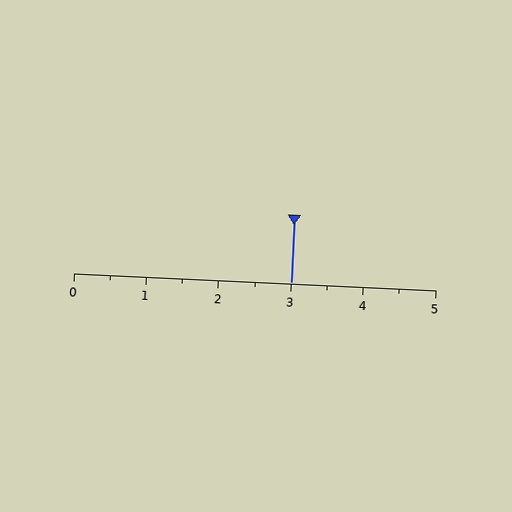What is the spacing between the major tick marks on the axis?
The major ticks are spaced 1 apart.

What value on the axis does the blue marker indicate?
The marker indicates approximately 3.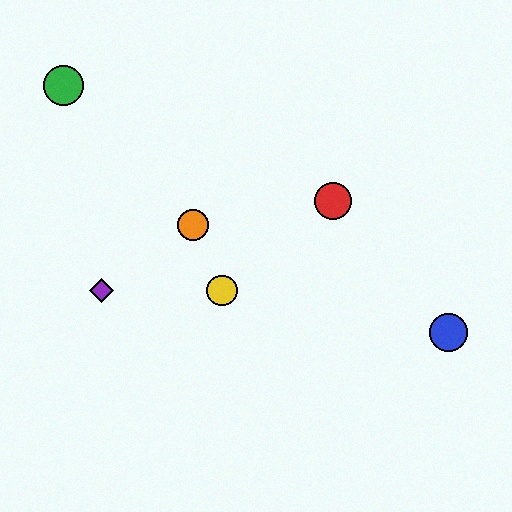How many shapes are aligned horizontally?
2 shapes (the yellow circle, the purple diamond) are aligned horizontally.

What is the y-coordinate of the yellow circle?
The yellow circle is at y≈291.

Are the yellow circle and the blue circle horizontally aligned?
No, the yellow circle is at y≈291 and the blue circle is at y≈332.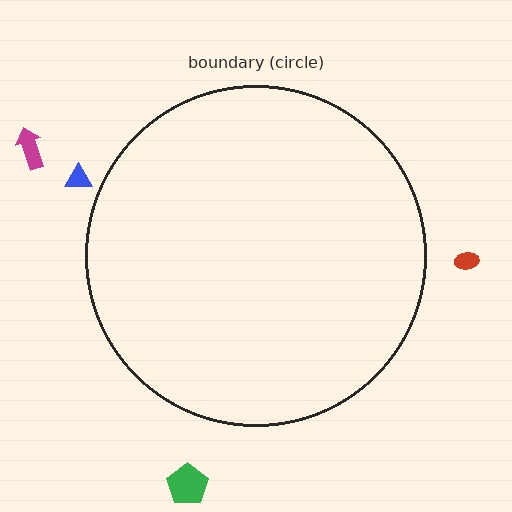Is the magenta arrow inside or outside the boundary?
Outside.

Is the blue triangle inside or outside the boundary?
Outside.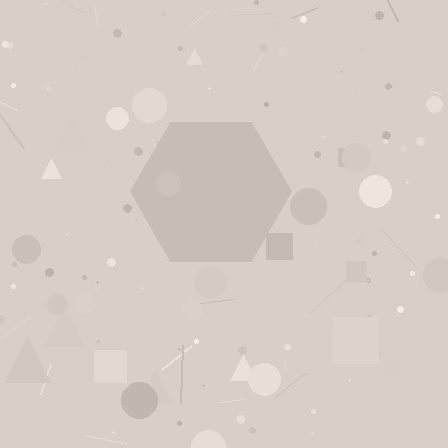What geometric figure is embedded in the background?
A hexagon is embedded in the background.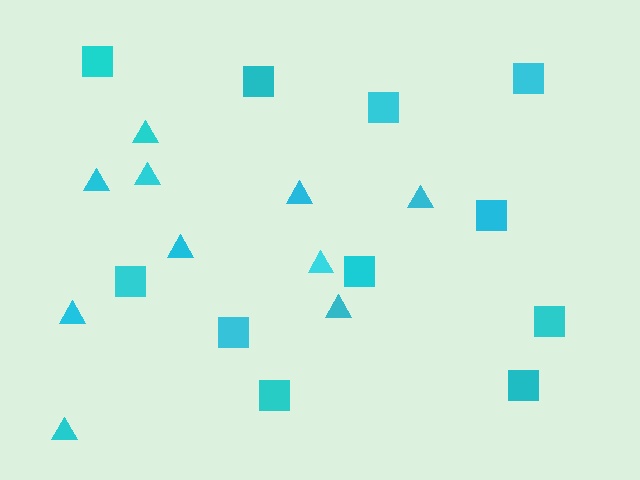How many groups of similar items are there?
There are 2 groups: one group of squares (11) and one group of triangles (10).